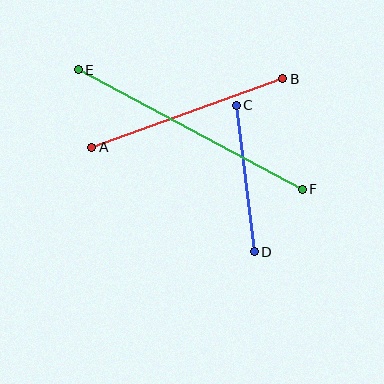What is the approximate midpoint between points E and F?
The midpoint is at approximately (190, 130) pixels.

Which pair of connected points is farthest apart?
Points E and F are farthest apart.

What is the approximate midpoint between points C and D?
The midpoint is at approximately (245, 178) pixels.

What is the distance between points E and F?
The distance is approximately 254 pixels.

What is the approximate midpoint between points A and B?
The midpoint is at approximately (187, 113) pixels.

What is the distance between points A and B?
The distance is approximately 203 pixels.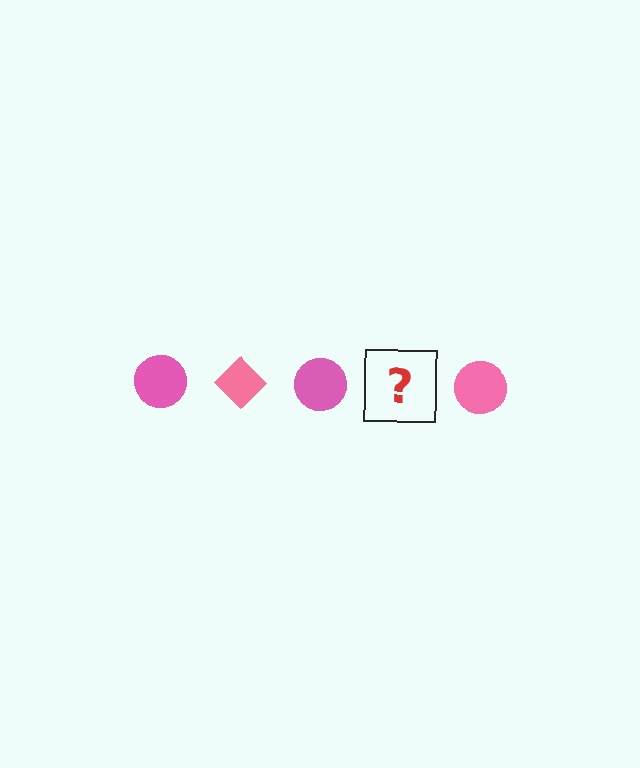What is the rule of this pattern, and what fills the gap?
The rule is that the pattern cycles through circle, diamond shapes in pink. The gap should be filled with a pink diamond.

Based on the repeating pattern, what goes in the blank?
The blank should be a pink diamond.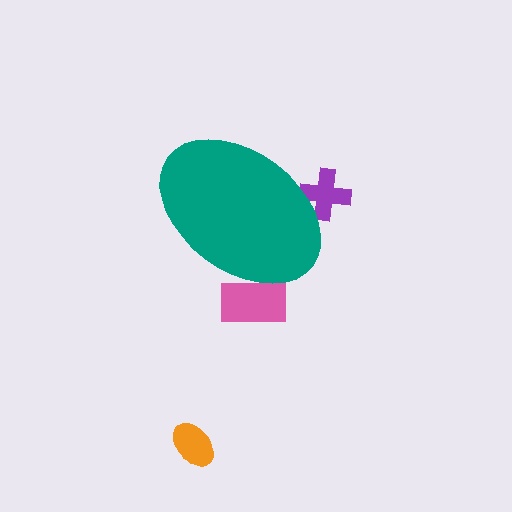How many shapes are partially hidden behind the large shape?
2 shapes are partially hidden.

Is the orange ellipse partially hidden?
No, the orange ellipse is fully visible.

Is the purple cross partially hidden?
Yes, the purple cross is partially hidden behind the teal ellipse.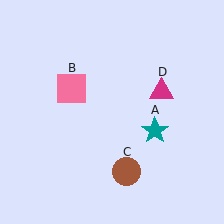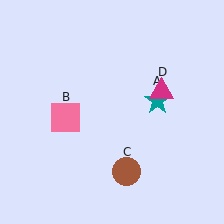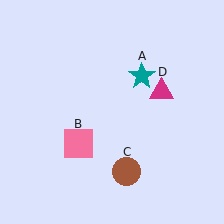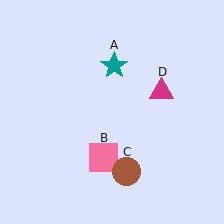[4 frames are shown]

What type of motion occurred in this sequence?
The teal star (object A), pink square (object B) rotated counterclockwise around the center of the scene.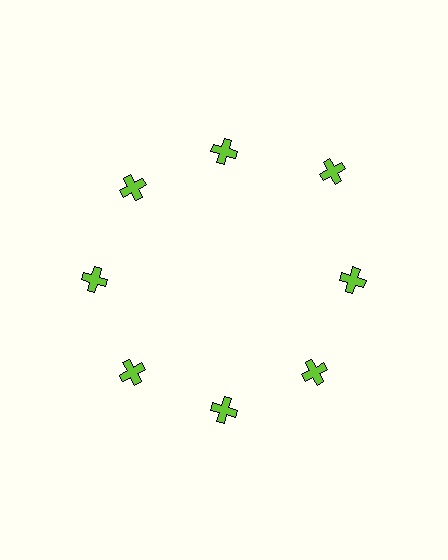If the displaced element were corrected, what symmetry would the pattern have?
It would have 8-fold rotational symmetry — the pattern would map onto itself every 45 degrees.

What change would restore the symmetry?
The symmetry would be restored by moving it inward, back onto the ring so that all 8 crosses sit at equal angles and equal distance from the center.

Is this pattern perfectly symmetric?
No. The 8 lime crosses are arranged in a ring, but one element near the 2 o'clock position is pushed outward from the center, breaking the 8-fold rotational symmetry.